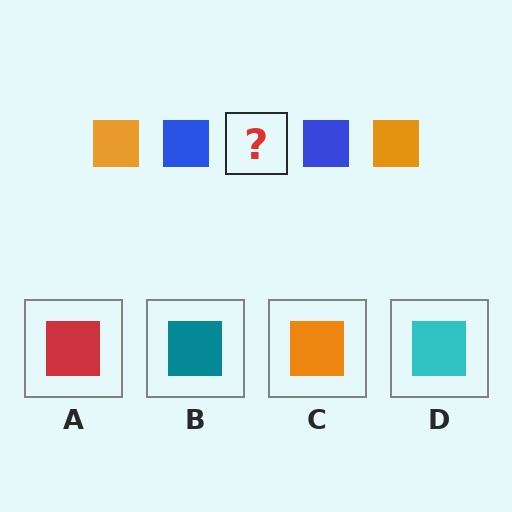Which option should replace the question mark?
Option C.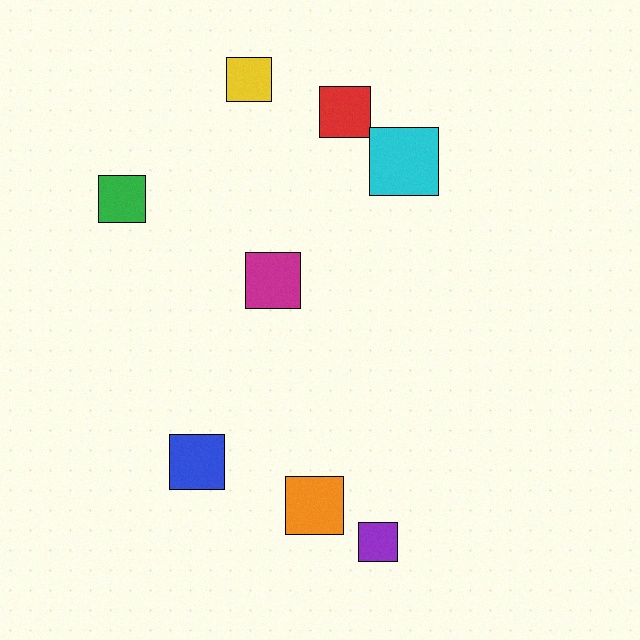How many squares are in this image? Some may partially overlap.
There are 8 squares.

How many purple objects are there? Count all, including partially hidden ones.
There is 1 purple object.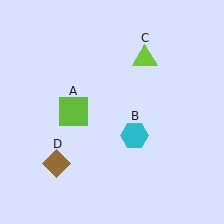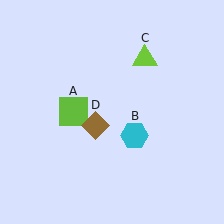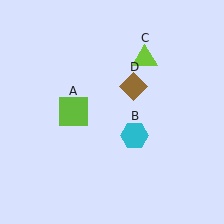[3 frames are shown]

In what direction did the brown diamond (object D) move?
The brown diamond (object D) moved up and to the right.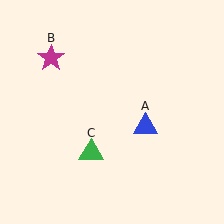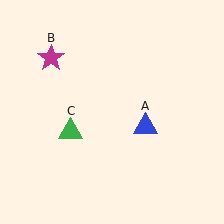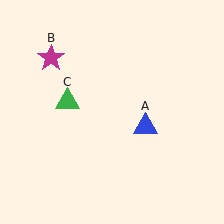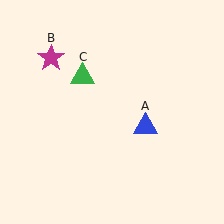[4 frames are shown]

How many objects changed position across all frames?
1 object changed position: green triangle (object C).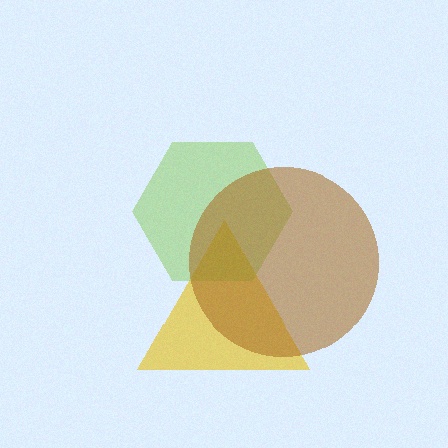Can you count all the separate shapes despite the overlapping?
Yes, there are 3 separate shapes.